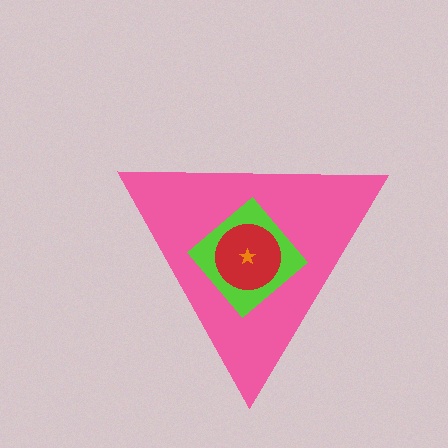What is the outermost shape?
The pink triangle.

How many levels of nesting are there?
4.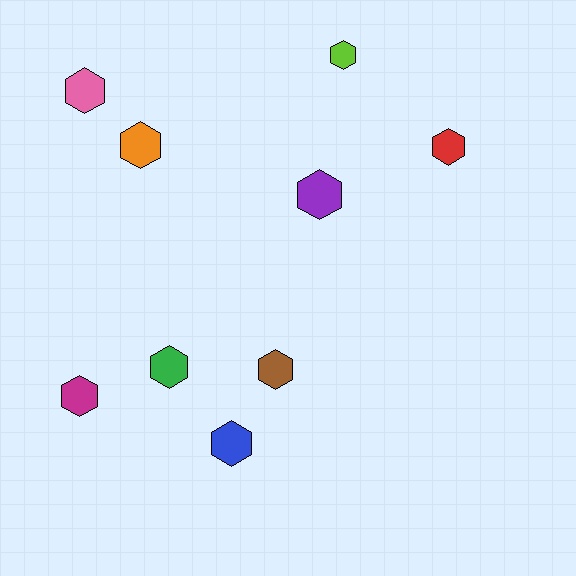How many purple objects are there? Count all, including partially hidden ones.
There is 1 purple object.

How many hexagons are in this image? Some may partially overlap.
There are 9 hexagons.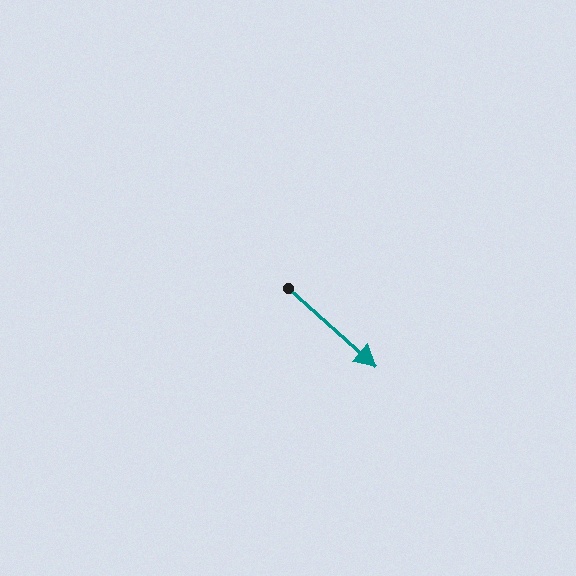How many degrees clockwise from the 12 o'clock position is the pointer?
Approximately 132 degrees.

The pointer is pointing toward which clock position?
Roughly 4 o'clock.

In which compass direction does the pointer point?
Southeast.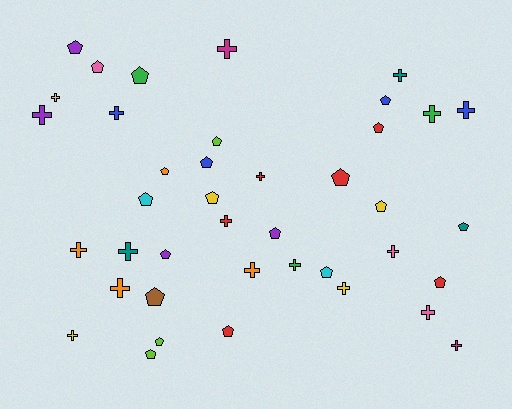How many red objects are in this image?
There are 6 red objects.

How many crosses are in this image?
There are 19 crosses.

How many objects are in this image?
There are 40 objects.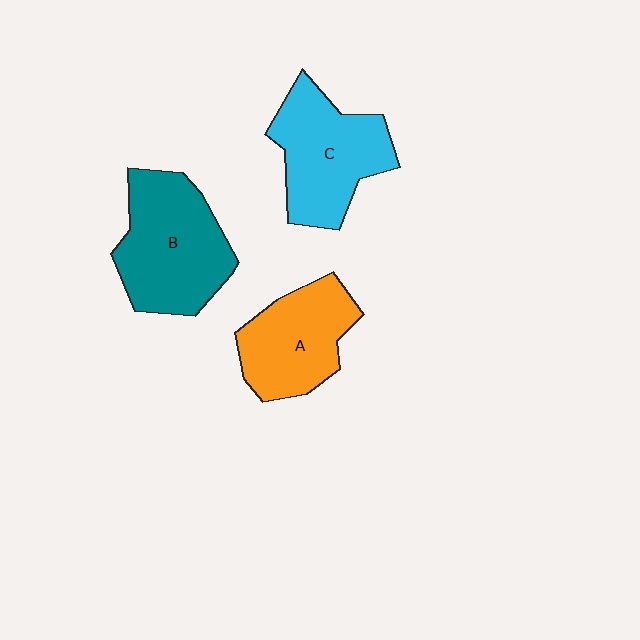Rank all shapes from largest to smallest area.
From largest to smallest: B (teal), C (cyan), A (orange).